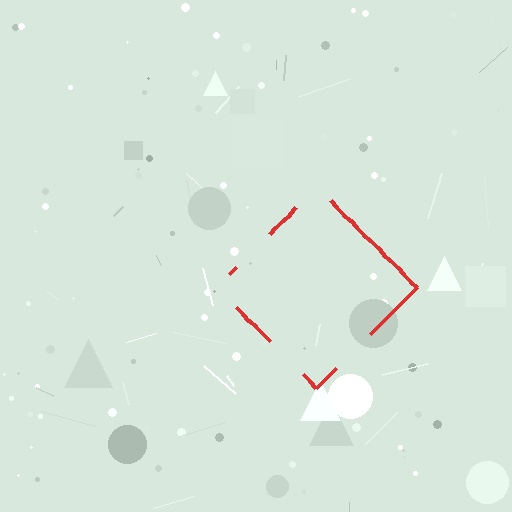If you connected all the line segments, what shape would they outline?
They would outline a diamond.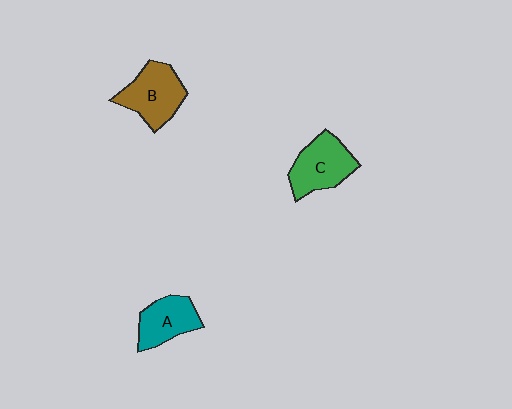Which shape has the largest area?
Shape B (brown).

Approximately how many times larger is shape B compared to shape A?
Approximately 1.2 times.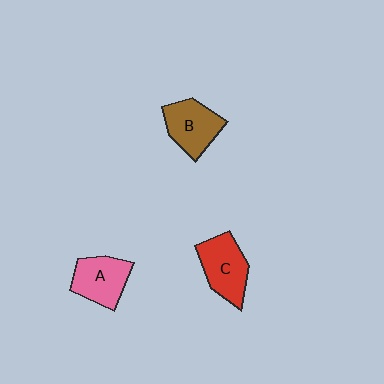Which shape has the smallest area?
Shape A (pink).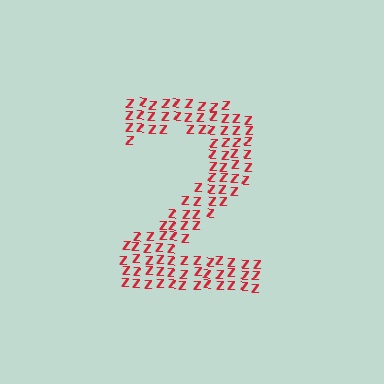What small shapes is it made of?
It is made of small letter Z's.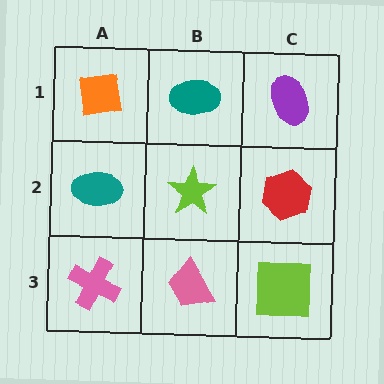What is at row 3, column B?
A pink trapezoid.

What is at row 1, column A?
An orange square.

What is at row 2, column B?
A lime star.